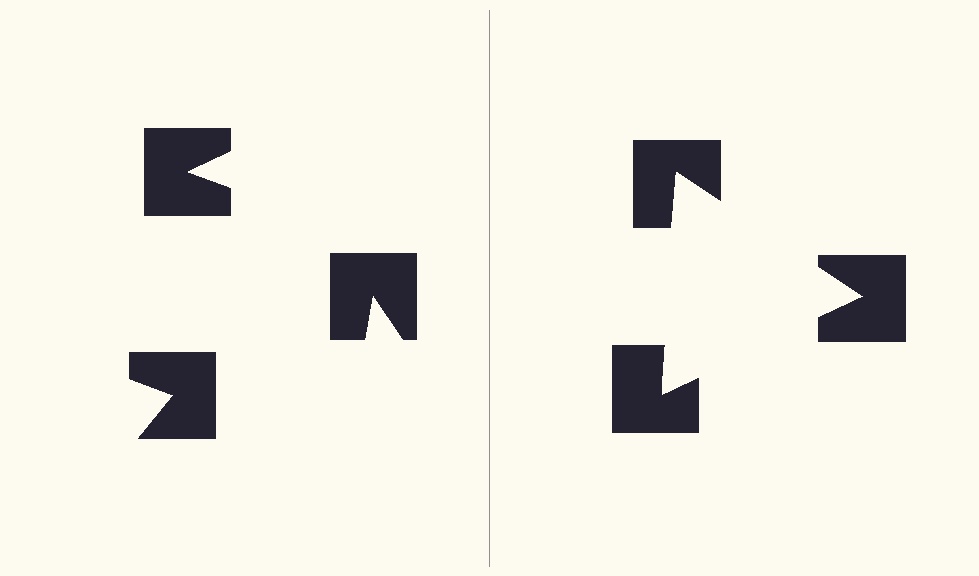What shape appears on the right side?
An illusory triangle.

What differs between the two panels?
The notched squares are positioned identically on both sides; only the wedge orientations differ. On the right they align to a triangle; on the left they are misaligned.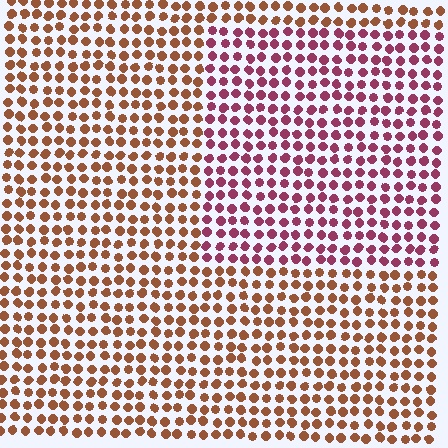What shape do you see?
I see a rectangle.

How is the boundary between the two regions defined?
The boundary is defined purely by a slight shift in hue (about 46 degrees). Spacing, size, and orientation are identical on both sides.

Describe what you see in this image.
The image is filled with small brown elements in a uniform arrangement. A rectangle-shaped region is visible where the elements are tinted to a slightly different hue, forming a subtle color boundary.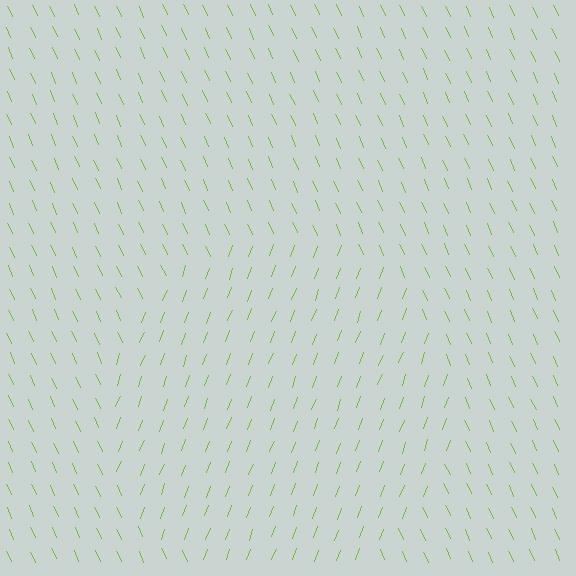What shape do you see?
I see a circle.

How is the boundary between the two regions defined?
The boundary is defined purely by a change in line orientation (approximately 45 degrees difference). All lines are the same color and thickness.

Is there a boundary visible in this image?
Yes, there is a texture boundary formed by a change in line orientation.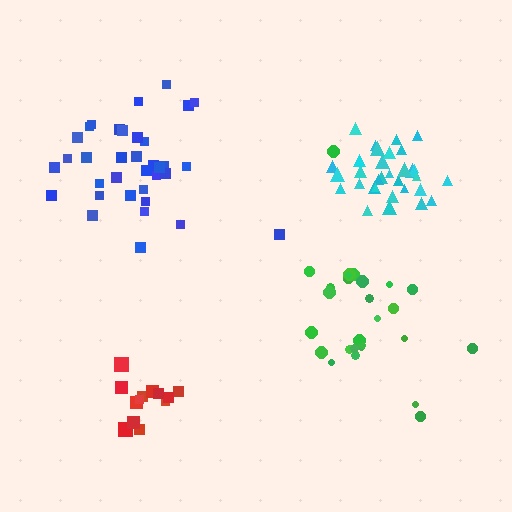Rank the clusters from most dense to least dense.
cyan, red, blue, green.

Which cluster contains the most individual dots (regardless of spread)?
Blue (35).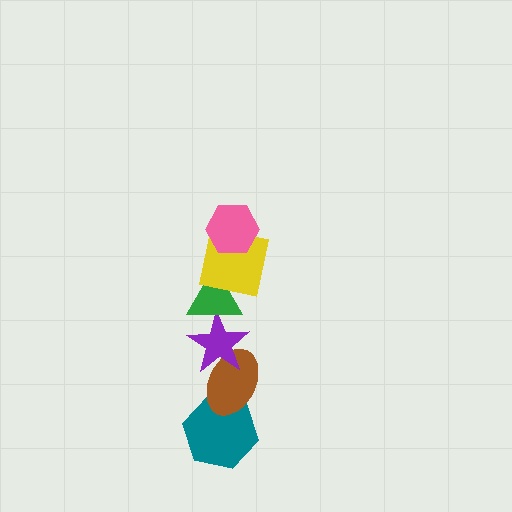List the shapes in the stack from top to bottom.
From top to bottom: the pink hexagon, the yellow square, the green triangle, the purple star, the brown ellipse, the teal hexagon.